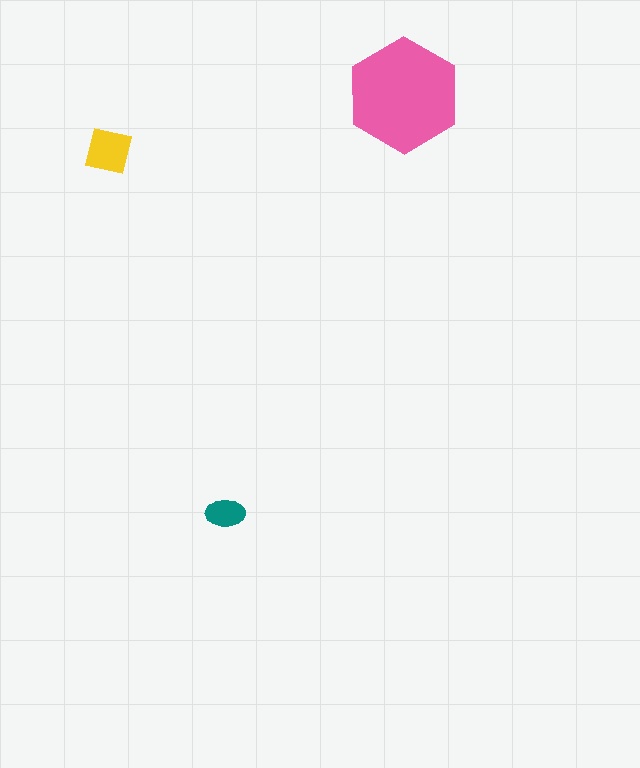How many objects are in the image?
There are 3 objects in the image.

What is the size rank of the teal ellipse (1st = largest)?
3rd.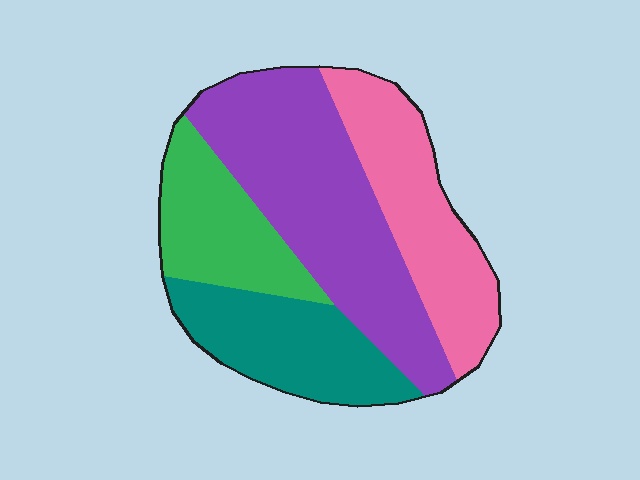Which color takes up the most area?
Purple, at roughly 40%.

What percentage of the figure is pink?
Pink takes up about one quarter (1/4) of the figure.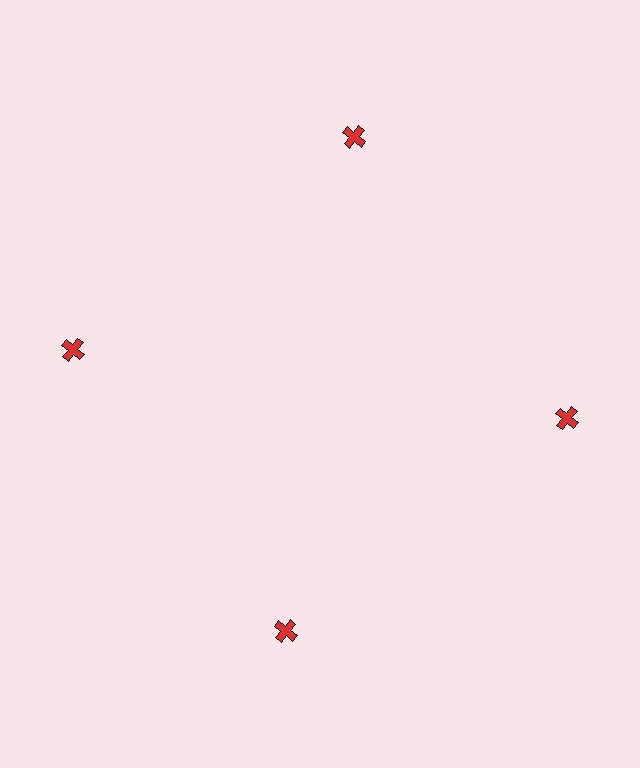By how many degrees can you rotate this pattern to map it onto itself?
The pattern maps onto itself every 90 degrees of rotation.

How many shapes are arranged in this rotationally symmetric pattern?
There are 4 shapes, arranged in 4 groups of 1.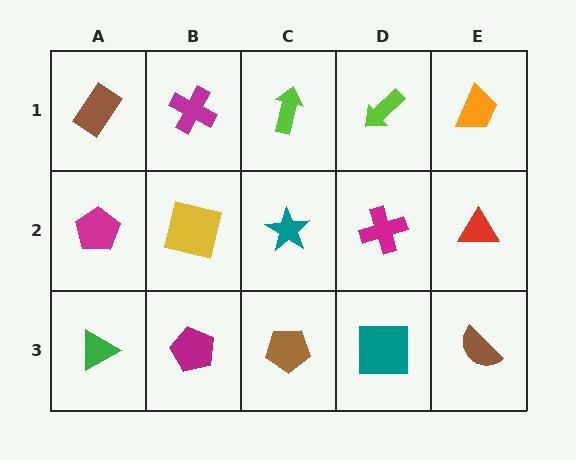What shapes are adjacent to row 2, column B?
A magenta cross (row 1, column B), a magenta pentagon (row 3, column B), a magenta pentagon (row 2, column A), a teal star (row 2, column C).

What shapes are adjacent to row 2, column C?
A lime arrow (row 1, column C), a brown pentagon (row 3, column C), a yellow square (row 2, column B), a magenta cross (row 2, column D).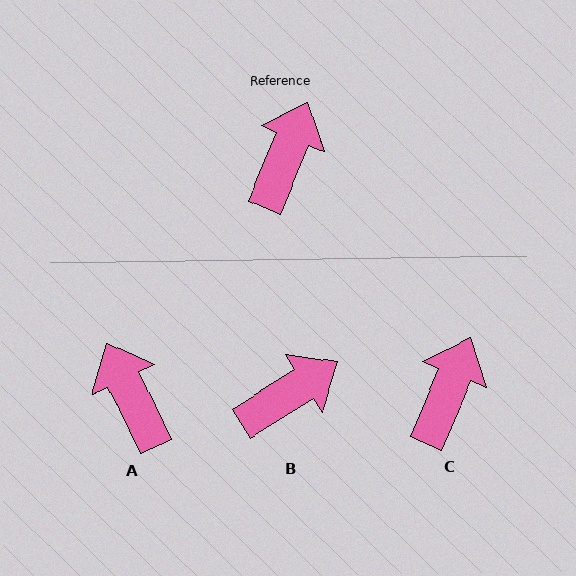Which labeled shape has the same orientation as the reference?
C.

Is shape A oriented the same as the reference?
No, it is off by about 48 degrees.